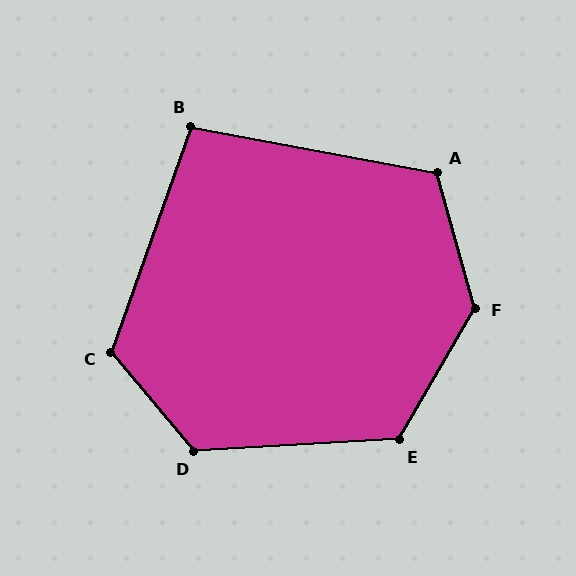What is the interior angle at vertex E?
Approximately 123 degrees (obtuse).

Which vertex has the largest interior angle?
F, at approximately 134 degrees.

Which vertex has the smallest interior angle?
B, at approximately 99 degrees.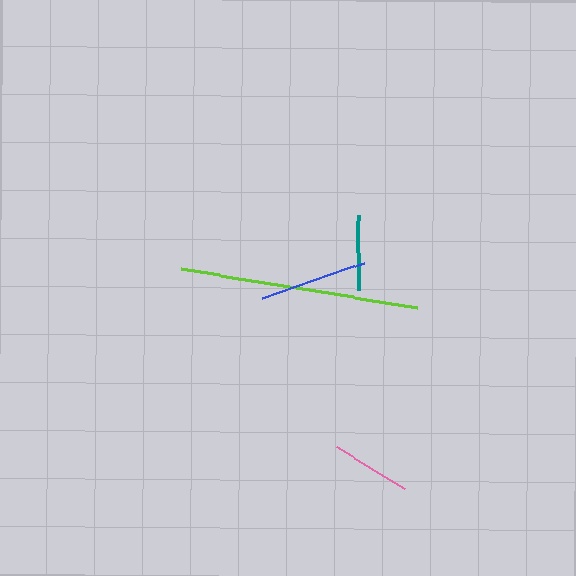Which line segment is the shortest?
The teal line is the shortest at approximately 75 pixels.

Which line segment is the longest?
The lime line is the longest at approximately 238 pixels.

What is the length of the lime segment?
The lime segment is approximately 238 pixels long.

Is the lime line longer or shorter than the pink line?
The lime line is longer than the pink line.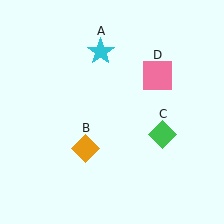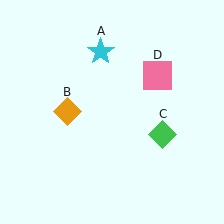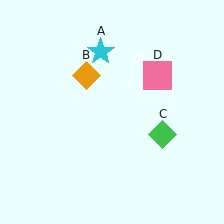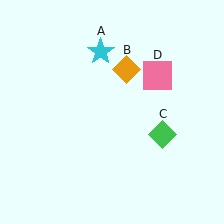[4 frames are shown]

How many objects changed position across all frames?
1 object changed position: orange diamond (object B).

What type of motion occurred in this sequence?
The orange diamond (object B) rotated clockwise around the center of the scene.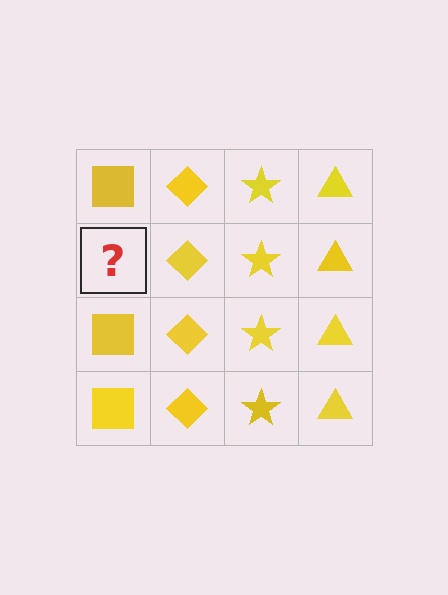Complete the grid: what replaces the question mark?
The question mark should be replaced with a yellow square.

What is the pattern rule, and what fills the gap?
The rule is that each column has a consistent shape. The gap should be filled with a yellow square.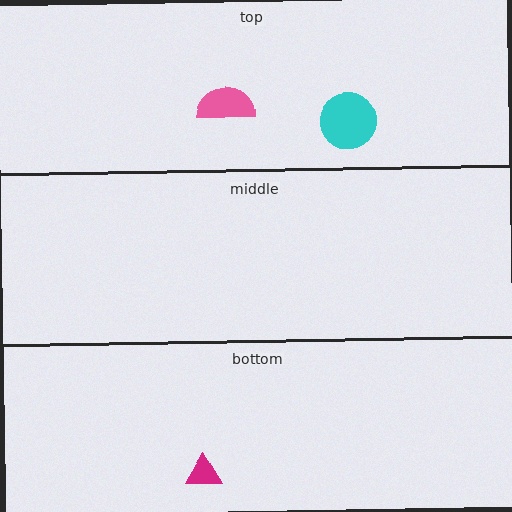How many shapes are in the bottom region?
1.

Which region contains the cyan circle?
The top region.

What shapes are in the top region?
The pink semicircle, the cyan circle.